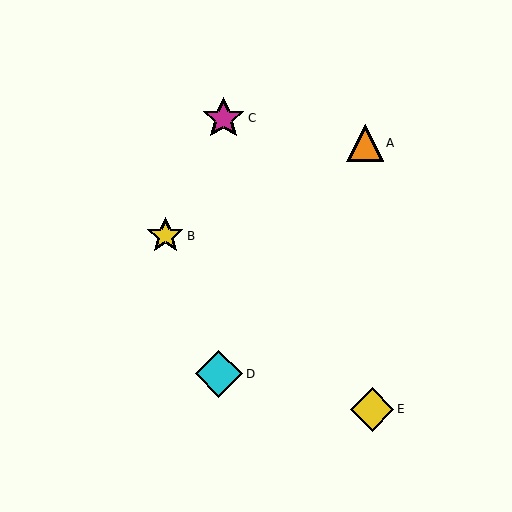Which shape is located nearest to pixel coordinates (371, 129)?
The orange triangle (labeled A) at (365, 143) is nearest to that location.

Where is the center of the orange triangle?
The center of the orange triangle is at (365, 143).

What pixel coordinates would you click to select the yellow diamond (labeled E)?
Click at (372, 409) to select the yellow diamond E.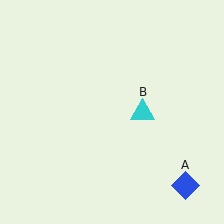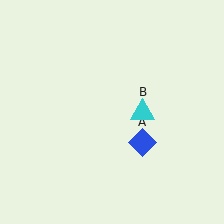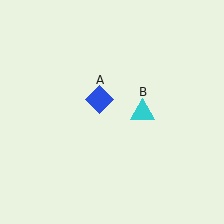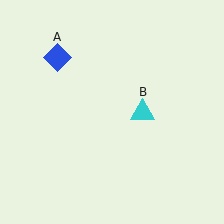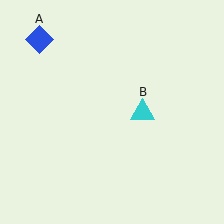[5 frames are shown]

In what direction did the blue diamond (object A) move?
The blue diamond (object A) moved up and to the left.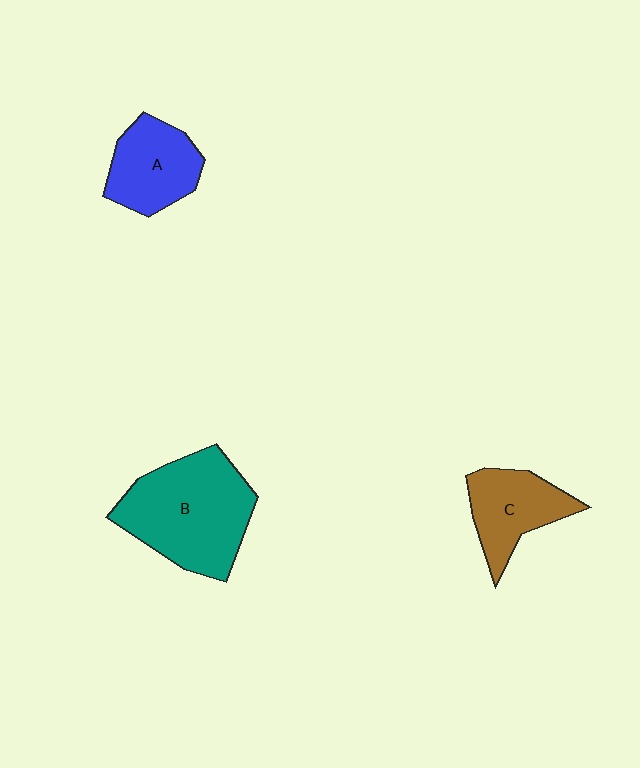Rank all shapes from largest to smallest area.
From largest to smallest: B (teal), A (blue), C (brown).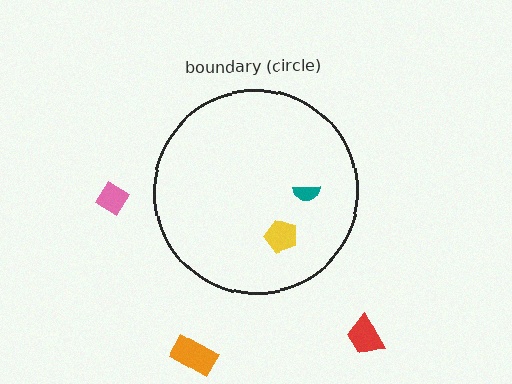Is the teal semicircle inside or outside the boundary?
Inside.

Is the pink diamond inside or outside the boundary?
Outside.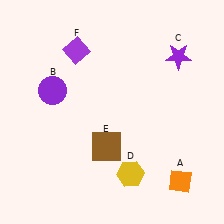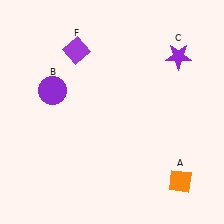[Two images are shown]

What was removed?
The yellow hexagon (D), the brown square (E) were removed in Image 2.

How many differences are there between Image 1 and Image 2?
There are 2 differences between the two images.